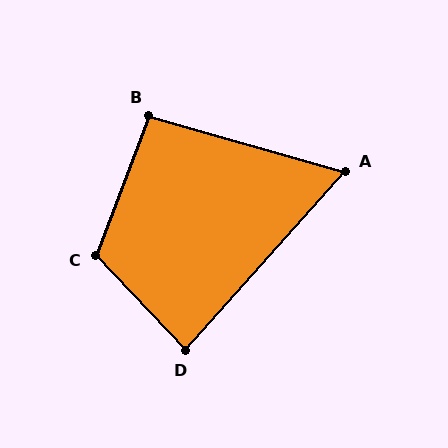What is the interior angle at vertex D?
Approximately 85 degrees (approximately right).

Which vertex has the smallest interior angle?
A, at approximately 64 degrees.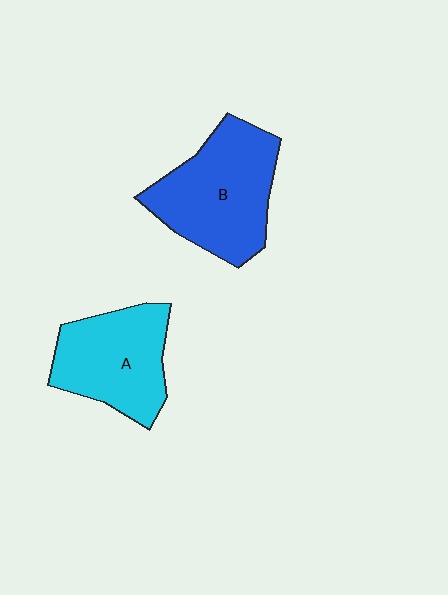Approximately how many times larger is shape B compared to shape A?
Approximately 1.2 times.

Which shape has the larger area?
Shape B (blue).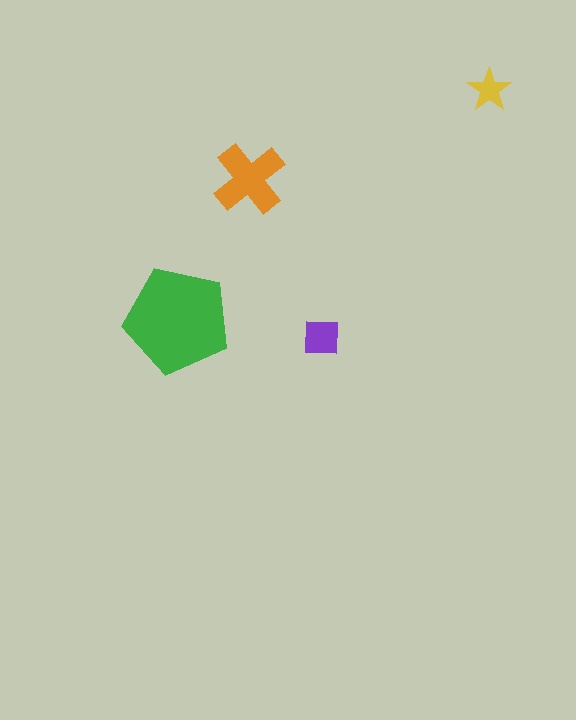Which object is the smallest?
The yellow star.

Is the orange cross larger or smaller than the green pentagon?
Smaller.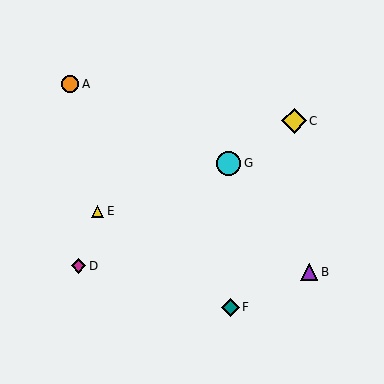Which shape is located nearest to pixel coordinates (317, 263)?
The purple triangle (labeled B) at (309, 272) is nearest to that location.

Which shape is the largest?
The yellow diamond (labeled C) is the largest.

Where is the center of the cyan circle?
The center of the cyan circle is at (228, 163).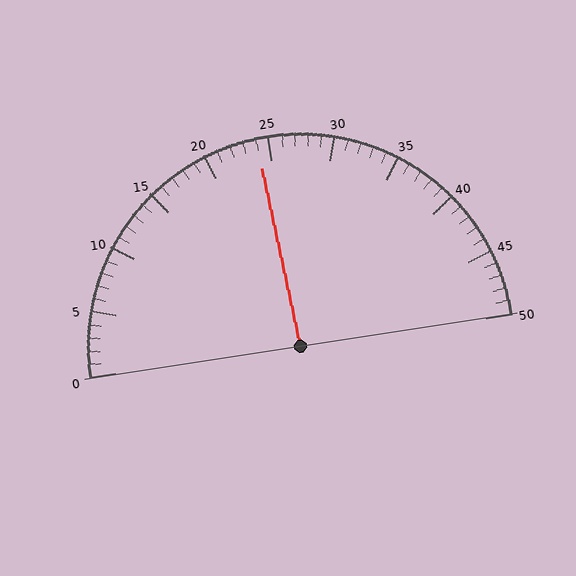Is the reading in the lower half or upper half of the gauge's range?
The reading is in the lower half of the range (0 to 50).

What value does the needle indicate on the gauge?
The needle indicates approximately 24.